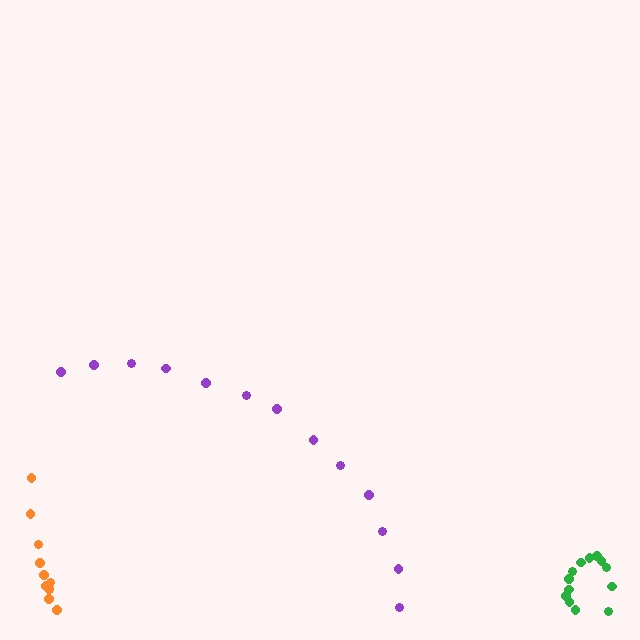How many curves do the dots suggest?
There are 3 distinct paths.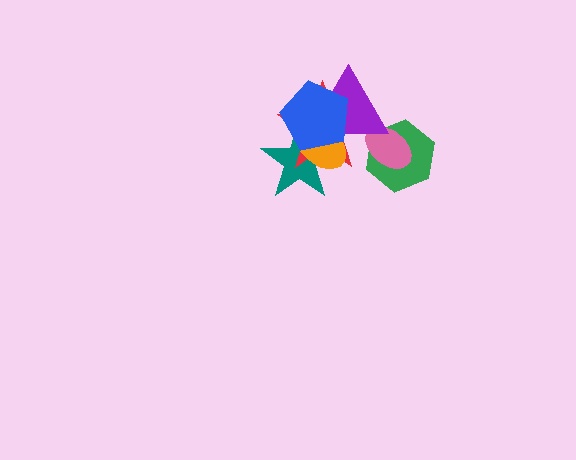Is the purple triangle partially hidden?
Yes, it is partially covered by another shape.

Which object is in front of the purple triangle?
The blue pentagon is in front of the purple triangle.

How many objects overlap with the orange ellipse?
4 objects overlap with the orange ellipse.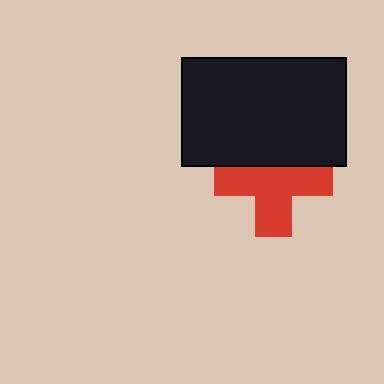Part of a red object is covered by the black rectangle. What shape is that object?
It is a cross.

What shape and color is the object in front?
The object in front is a black rectangle.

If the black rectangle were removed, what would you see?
You would see the complete red cross.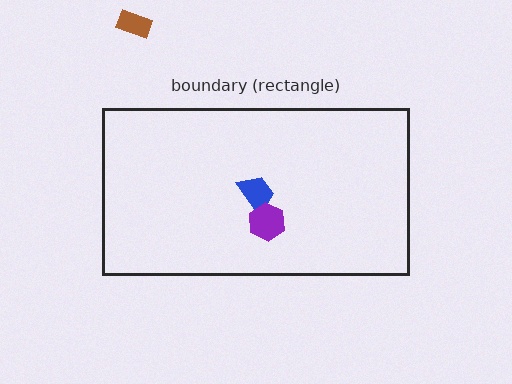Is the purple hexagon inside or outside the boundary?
Inside.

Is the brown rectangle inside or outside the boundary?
Outside.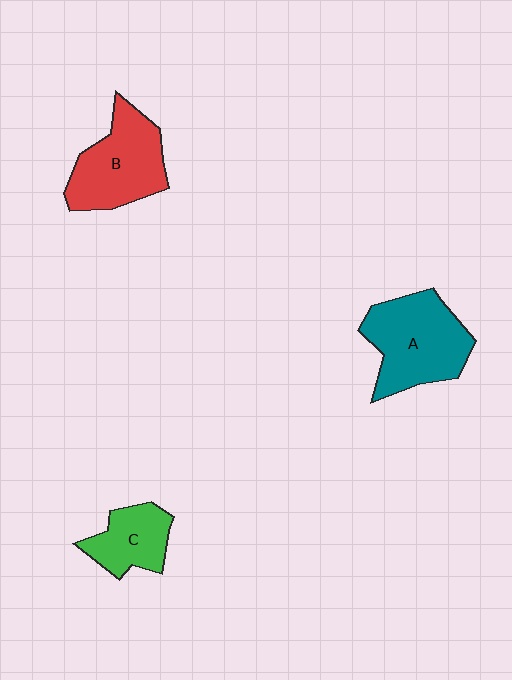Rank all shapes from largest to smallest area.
From largest to smallest: A (teal), B (red), C (green).